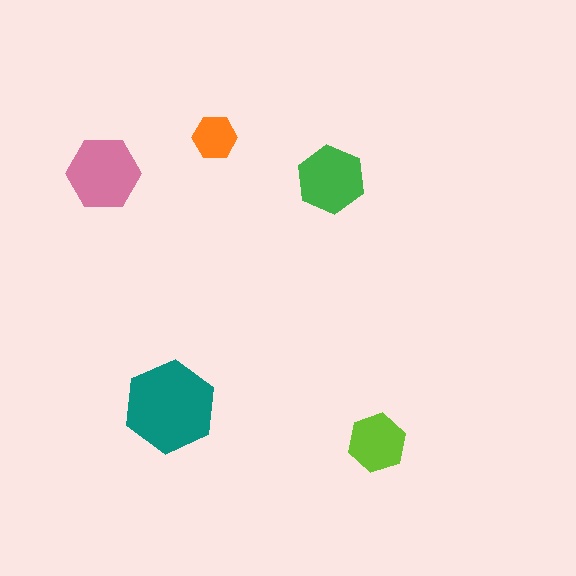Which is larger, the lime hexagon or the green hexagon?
The green one.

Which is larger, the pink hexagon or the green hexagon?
The pink one.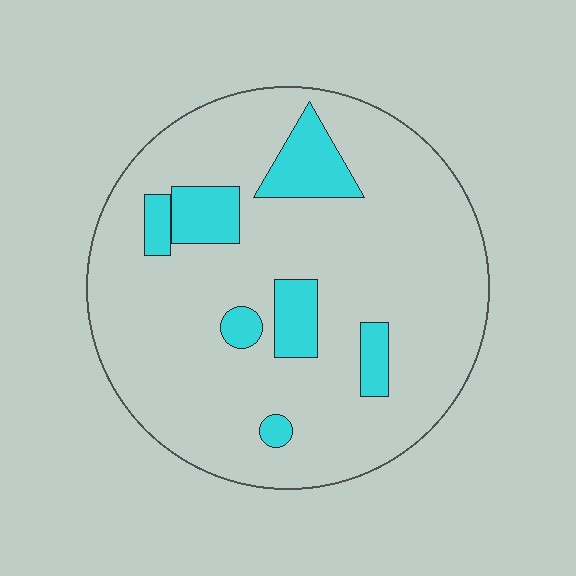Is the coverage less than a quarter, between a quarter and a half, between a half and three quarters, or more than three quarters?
Less than a quarter.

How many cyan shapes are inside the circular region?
7.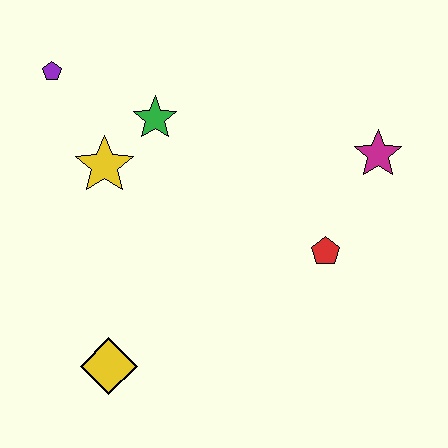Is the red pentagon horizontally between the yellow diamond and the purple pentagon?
No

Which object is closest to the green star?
The yellow star is closest to the green star.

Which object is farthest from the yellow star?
The magenta star is farthest from the yellow star.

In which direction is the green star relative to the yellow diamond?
The green star is above the yellow diamond.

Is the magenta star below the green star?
Yes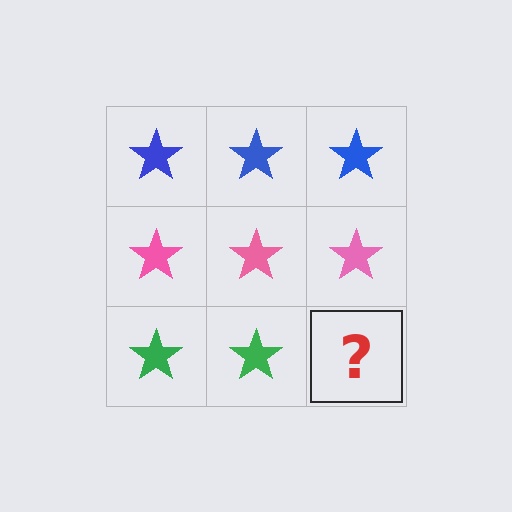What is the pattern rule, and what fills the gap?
The rule is that each row has a consistent color. The gap should be filled with a green star.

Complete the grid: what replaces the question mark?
The question mark should be replaced with a green star.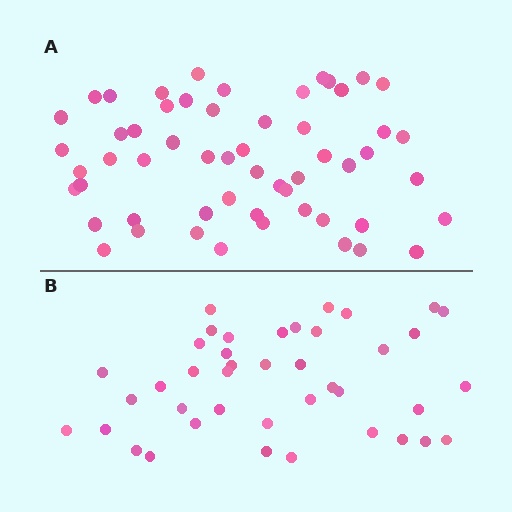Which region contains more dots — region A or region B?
Region A (the top region) has more dots.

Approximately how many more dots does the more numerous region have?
Region A has approximately 15 more dots than region B.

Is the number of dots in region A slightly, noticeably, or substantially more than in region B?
Region A has noticeably more, but not dramatically so. The ratio is roughly 1.4 to 1.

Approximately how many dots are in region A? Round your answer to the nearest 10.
About 60 dots. (The exact count is 56, which rounds to 60.)